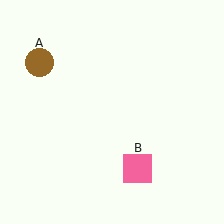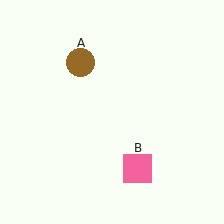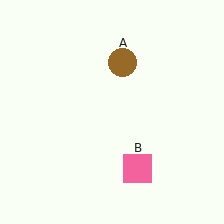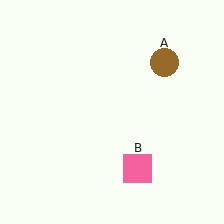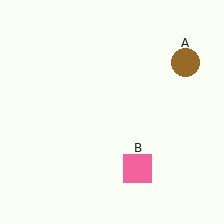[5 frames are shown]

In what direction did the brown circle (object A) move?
The brown circle (object A) moved right.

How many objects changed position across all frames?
1 object changed position: brown circle (object A).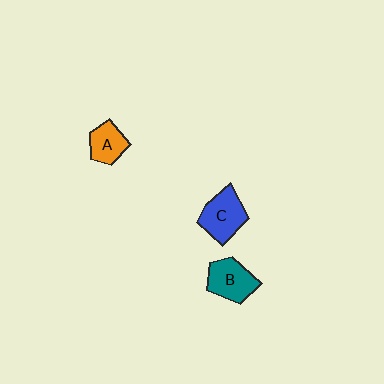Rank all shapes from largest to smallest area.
From largest to smallest: C (blue), B (teal), A (orange).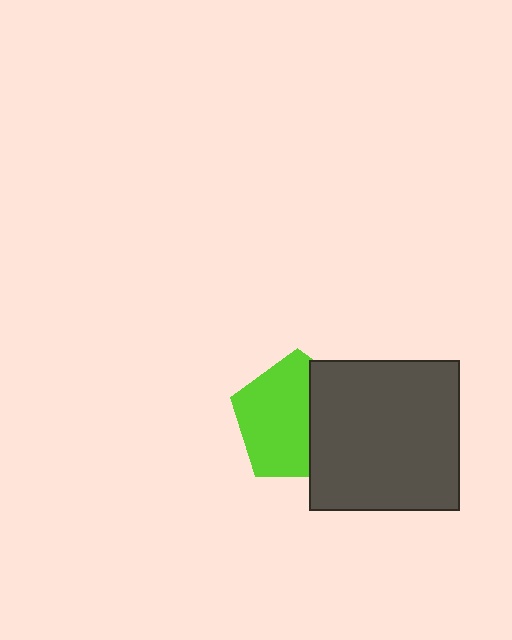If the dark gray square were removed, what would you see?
You would see the complete lime pentagon.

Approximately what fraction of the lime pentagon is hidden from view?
Roughly 38% of the lime pentagon is hidden behind the dark gray square.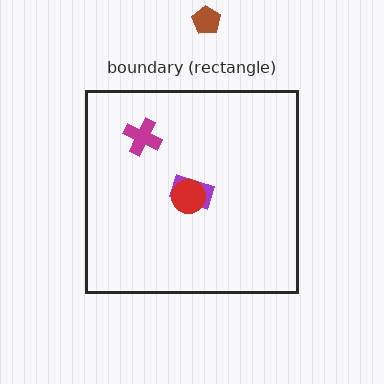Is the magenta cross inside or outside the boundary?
Inside.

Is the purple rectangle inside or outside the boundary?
Inside.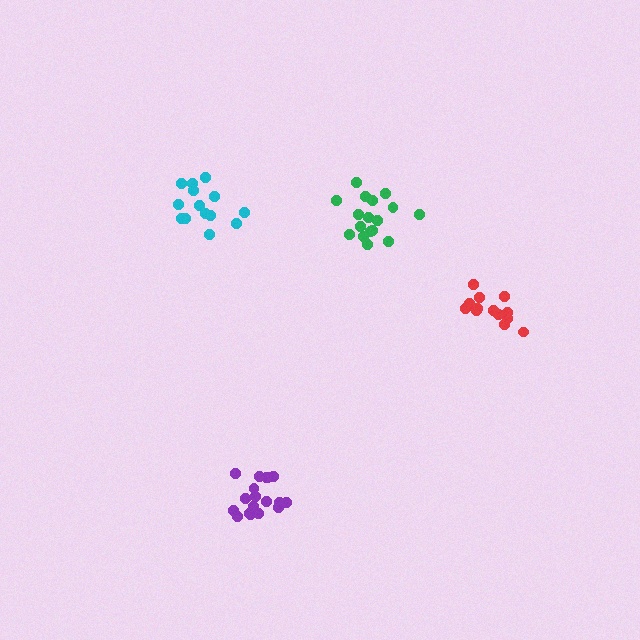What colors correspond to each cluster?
The clusters are colored: cyan, green, purple, red.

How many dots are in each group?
Group 1: 14 dots, Group 2: 17 dots, Group 3: 18 dots, Group 4: 13 dots (62 total).